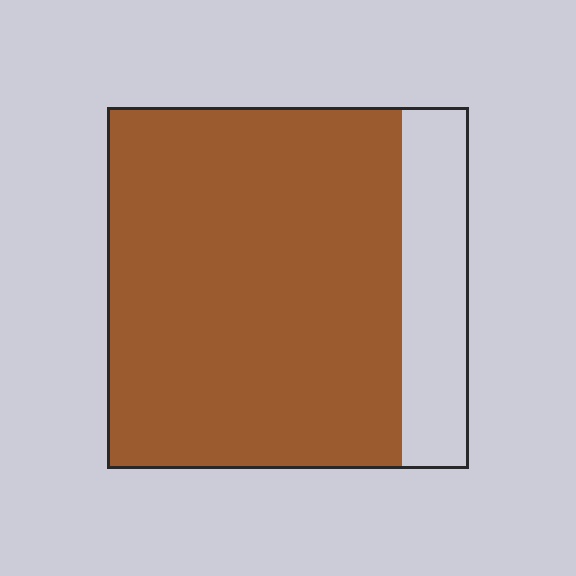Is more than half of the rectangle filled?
Yes.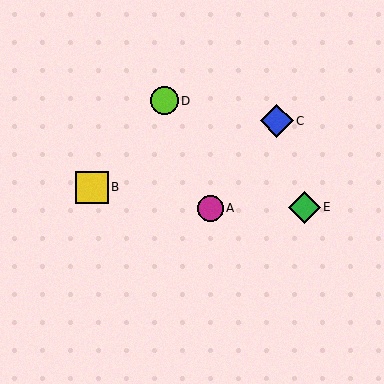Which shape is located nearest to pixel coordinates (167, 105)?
The lime circle (labeled D) at (164, 101) is nearest to that location.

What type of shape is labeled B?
Shape B is a yellow square.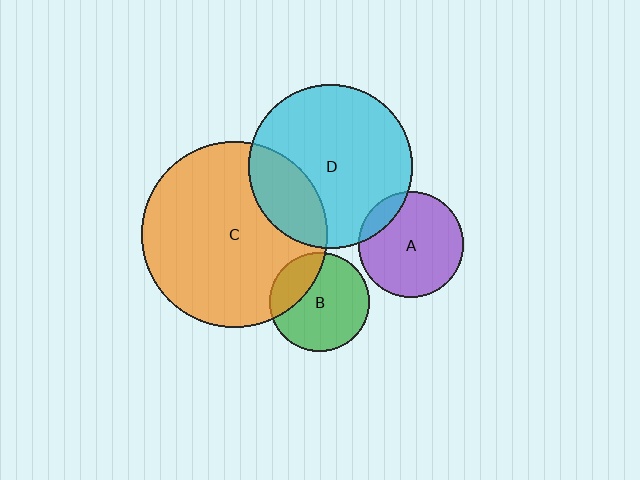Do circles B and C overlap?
Yes.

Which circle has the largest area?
Circle C (orange).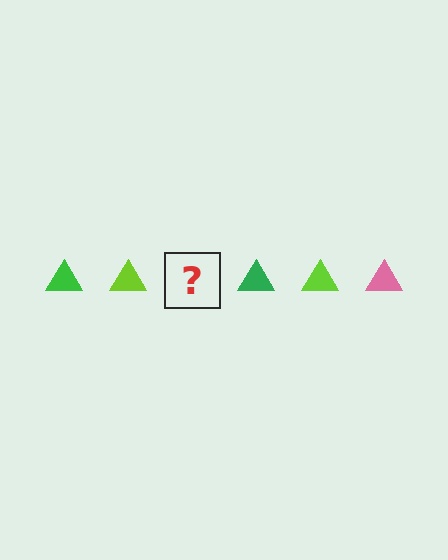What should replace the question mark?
The question mark should be replaced with a pink triangle.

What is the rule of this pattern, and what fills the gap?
The rule is that the pattern cycles through green, lime, pink triangles. The gap should be filled with a pink triangle.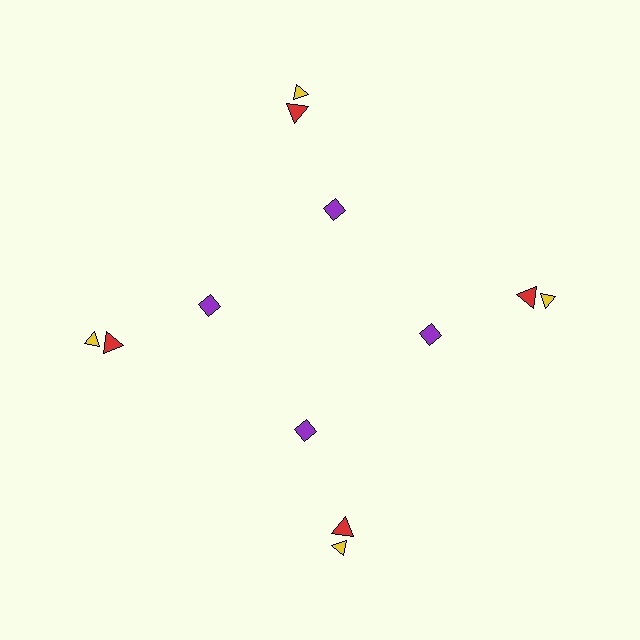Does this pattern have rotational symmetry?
Yes, this pattern has 4-fold rotational symmetry. It looks the same after rotating 90 degrees around the center.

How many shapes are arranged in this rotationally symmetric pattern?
There are 12 shapes, arranged in 4 groups of 3.